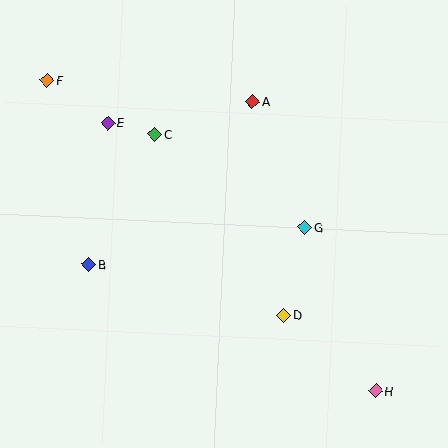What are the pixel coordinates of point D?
Point D is at (284, 315).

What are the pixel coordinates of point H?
Point H is at (376, 391).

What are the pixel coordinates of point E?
Point E is at (108, 123).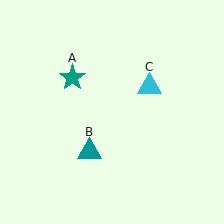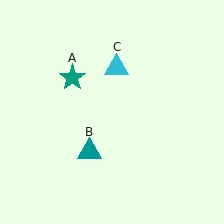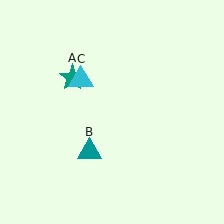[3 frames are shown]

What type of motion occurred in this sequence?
The cyan triangle (object C) rotated counterclockwise around the center of the scene.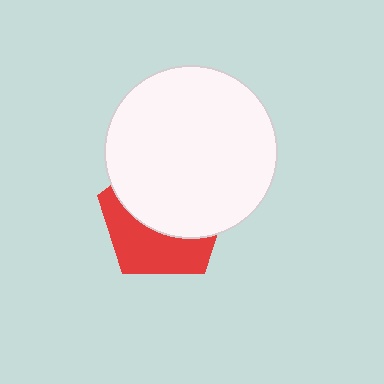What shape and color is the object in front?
The object in front is a white circle.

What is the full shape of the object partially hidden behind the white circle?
The partially hidden object is a red pentagon.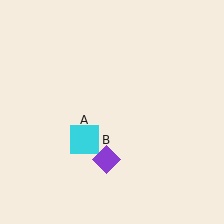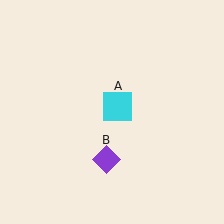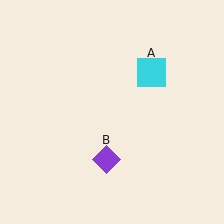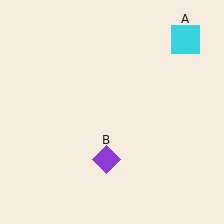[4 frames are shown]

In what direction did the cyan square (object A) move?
The cyan square (object A) moved up and to the right.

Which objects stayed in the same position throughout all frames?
Purple diamond (object B) remained stationary.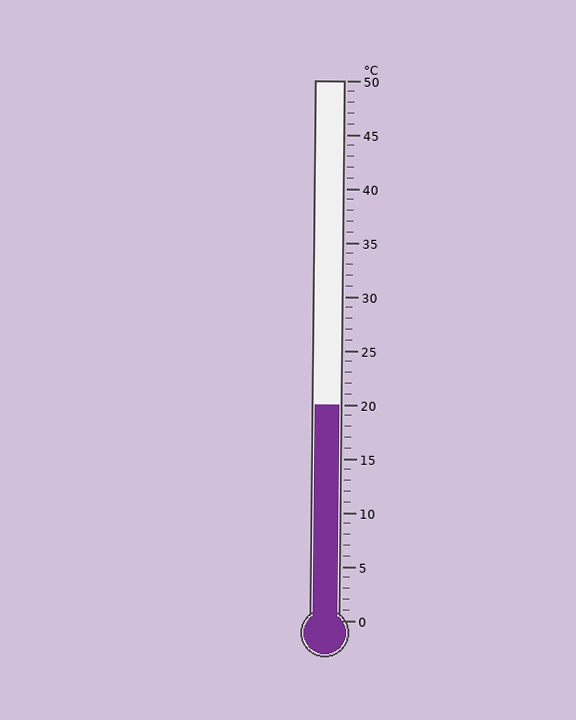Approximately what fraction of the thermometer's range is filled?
The thermometer is filled to approximately 40% of its range.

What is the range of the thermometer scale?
The thermometer scale ranges from 0°C to 50°C.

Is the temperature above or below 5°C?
The temperature is above 5°C.